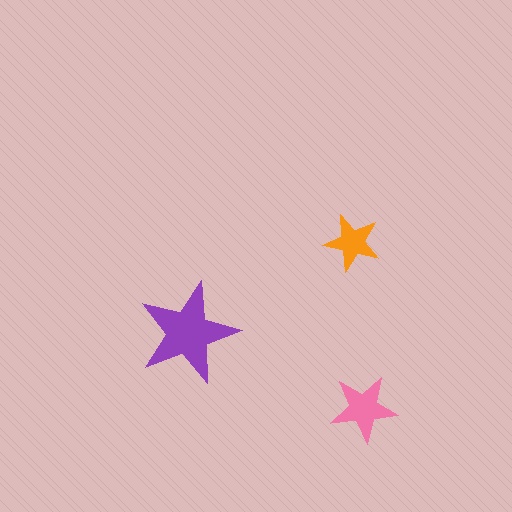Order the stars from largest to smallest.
the purple one, the pink one, the orange one.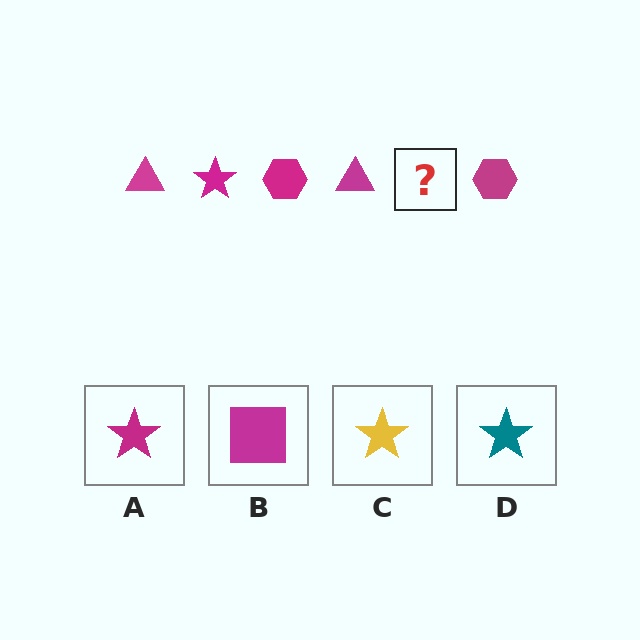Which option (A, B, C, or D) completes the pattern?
A.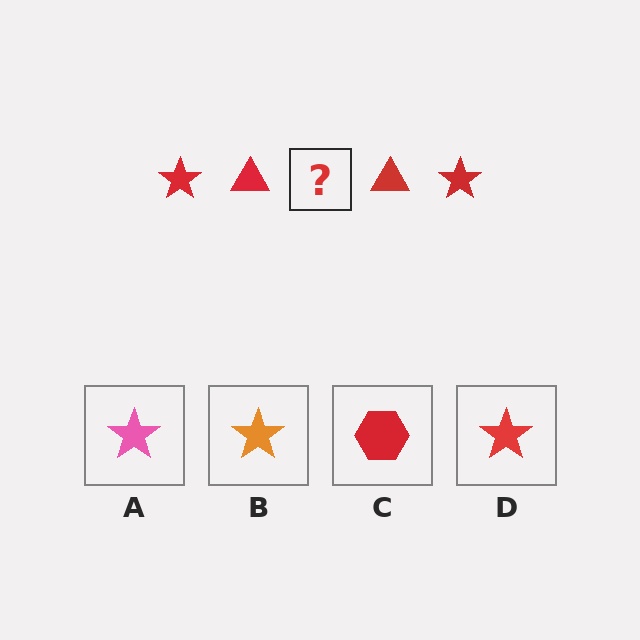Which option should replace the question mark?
Option D.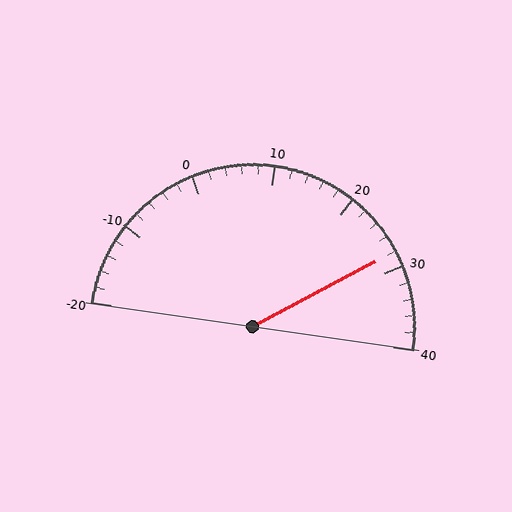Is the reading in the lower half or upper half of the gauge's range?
The reading is in the upper half of the range (-20 to 40).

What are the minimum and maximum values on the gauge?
The gauge ranges from -20 to 40.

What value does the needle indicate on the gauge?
The needle indicates approximately 28.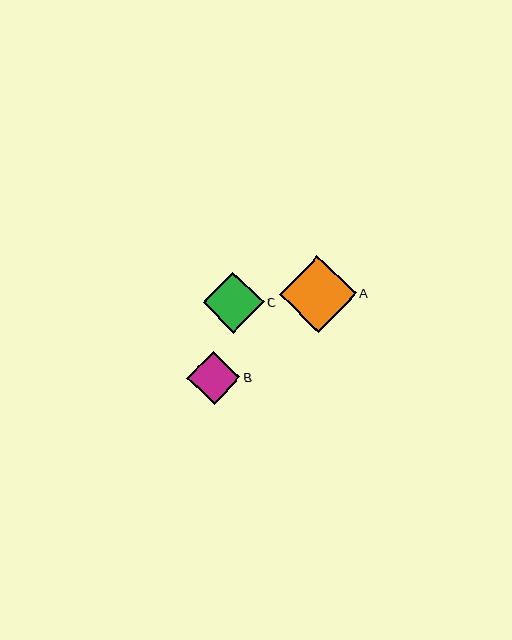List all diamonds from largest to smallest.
From largest to smallest: A, C, B.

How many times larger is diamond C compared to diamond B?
Diamond C is approximately 1.1 times the size of diamond B.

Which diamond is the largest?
Diamond A is the largest with a size of approximately 77 pixels.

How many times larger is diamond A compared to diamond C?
Diamond A is approximately 1.3 times the size of diamond C.